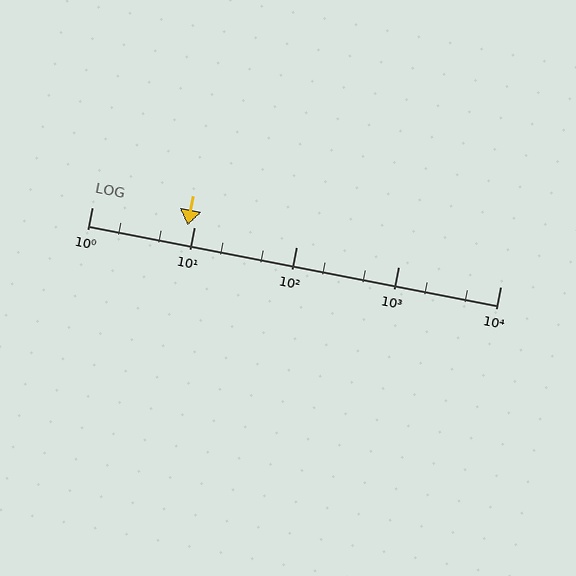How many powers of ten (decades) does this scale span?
The scale spans 4 decades, from 1 to 10000.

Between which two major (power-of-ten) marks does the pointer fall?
The pointer is between 1 and 10.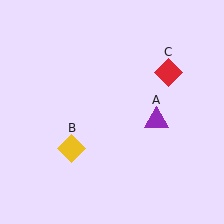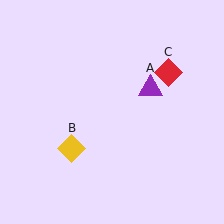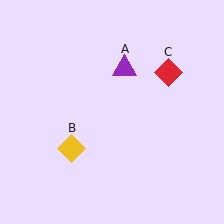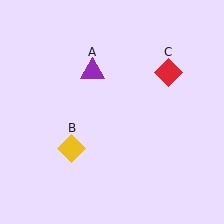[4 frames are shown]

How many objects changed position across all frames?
1 object changed position: purple triangle (object A).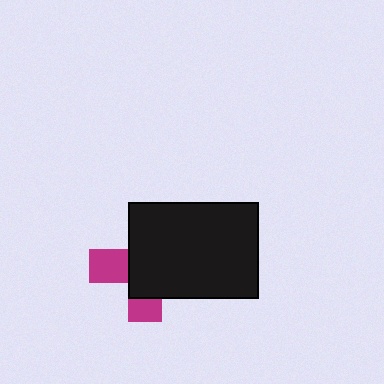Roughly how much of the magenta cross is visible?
A small part of it is visible (roughly 32%).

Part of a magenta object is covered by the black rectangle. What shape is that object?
It is a cross.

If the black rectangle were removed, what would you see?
You would see the complete magenta cross.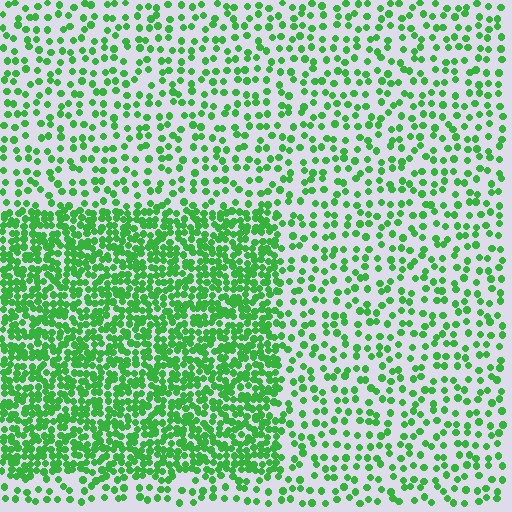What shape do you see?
I see a rectangle.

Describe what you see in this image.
The image contains small green elements arranged at two different densities. A rectangle-shaped region is visible where the elements are more densely packed than the surrounding area.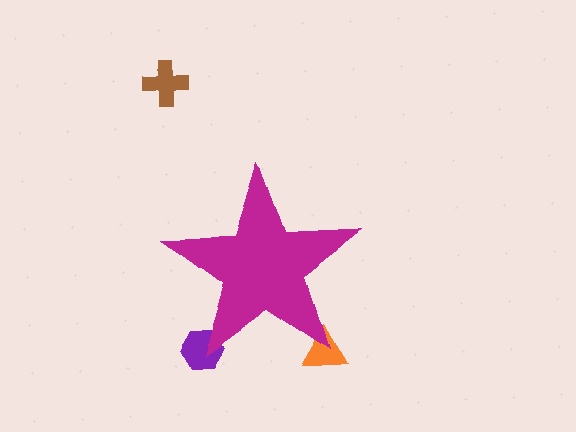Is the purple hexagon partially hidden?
Yes, the purple hexagon is partially hidden behind the magenta star.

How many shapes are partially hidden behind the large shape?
2 shapes are partially hidden.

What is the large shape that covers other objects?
A magenta star.